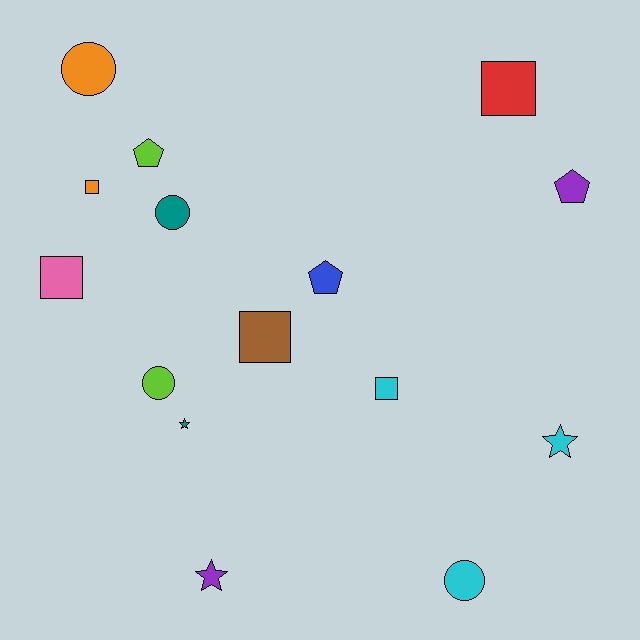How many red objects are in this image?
There is 1 red object.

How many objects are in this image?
There are 15 objects.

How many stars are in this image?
There are 3 stars.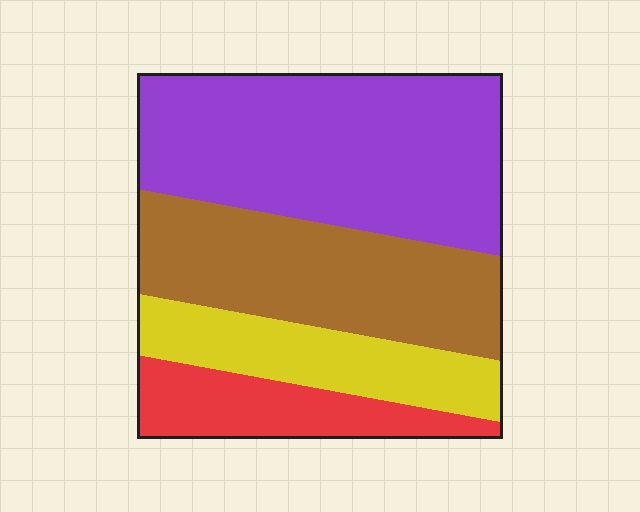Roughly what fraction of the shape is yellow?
Yellow takes up about one sixth (1/6) of the shape.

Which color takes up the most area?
Purple, at roughly 40%.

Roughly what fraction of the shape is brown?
Brown covers 29% of the shape.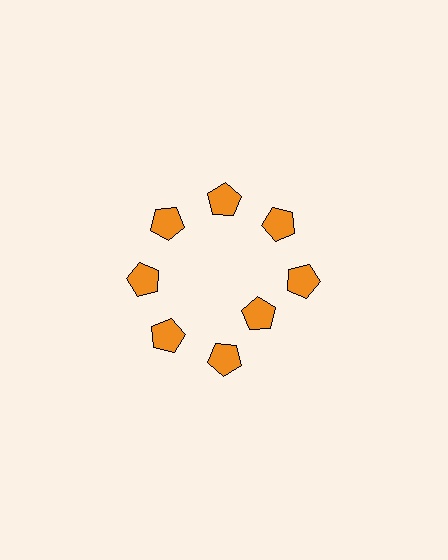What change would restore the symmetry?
The symmetry would be restored by moving it outward, back onto the ring so that all 8 pentagons sit at equal angles and equal distance from the center.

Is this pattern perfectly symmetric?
No. The 8 orange pentagons are arranged in a ring, but one element near the 4 o'clock position is pulled inward toward the center, breaking the 8-fold rotational symmetry.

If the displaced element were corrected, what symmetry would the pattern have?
It would have 8-fold rotational symmetry — the pattern would map onto itself every 45 degrees.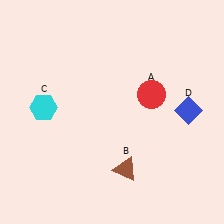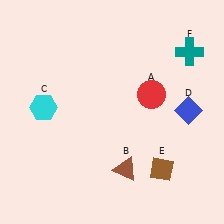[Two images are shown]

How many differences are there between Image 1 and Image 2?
There are 2 differences between the two images.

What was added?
A brown diamond (E), a teal cross (F) were added in Image 2.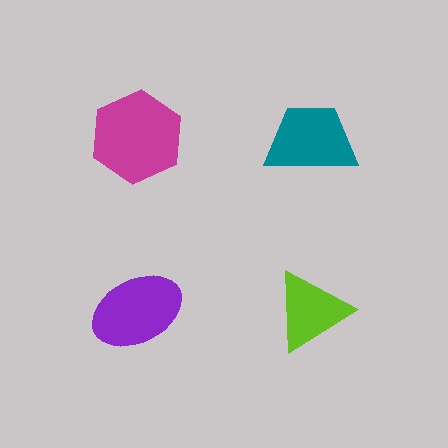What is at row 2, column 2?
A lime triangle.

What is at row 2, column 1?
A purple ellipse.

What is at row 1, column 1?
A magenta hexagon.